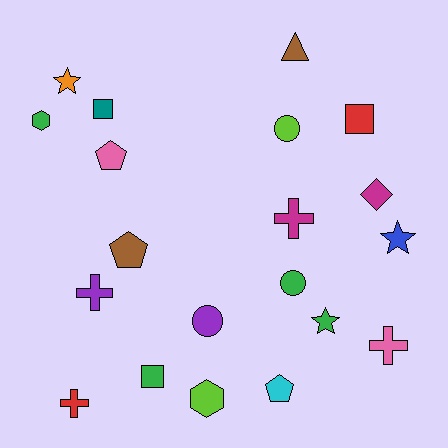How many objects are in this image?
There are 20 objects.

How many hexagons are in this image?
There are 2 hexagons.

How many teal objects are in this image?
There is 1 teal object.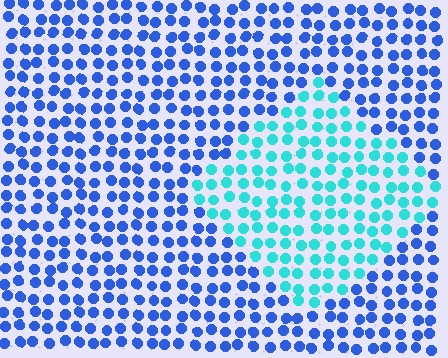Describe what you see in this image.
The image is filled with small blue elements in a uniform arrangement. A diamond-shaped region is visible where the elements are tinted to a slightly different hue, forming a subtle color boundary.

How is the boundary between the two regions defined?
The boundary is defined purely by a slight shift in hue (about 46 degrees). Spacing, size, and orientation are identical on both sides.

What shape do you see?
I see a diamond.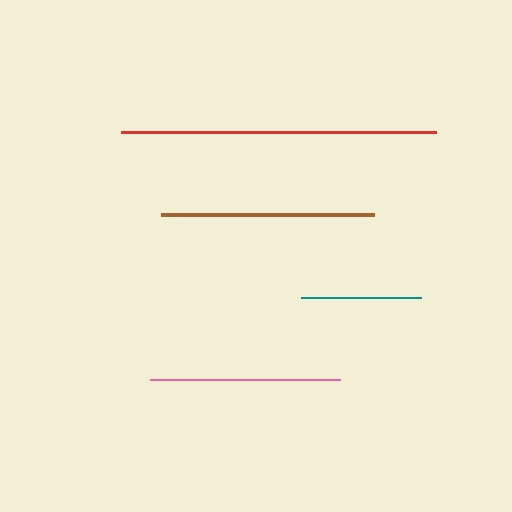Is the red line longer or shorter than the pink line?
The red line is longer than the pink line.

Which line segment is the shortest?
The teal line is the shortest at approximately 120 pixels.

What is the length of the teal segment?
The teal segment is approximately 120 pixels long.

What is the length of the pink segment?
The pink segment is approximately 191 pixels long.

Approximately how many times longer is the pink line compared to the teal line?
The pink line is approximately 1.6 times the length of the teal line.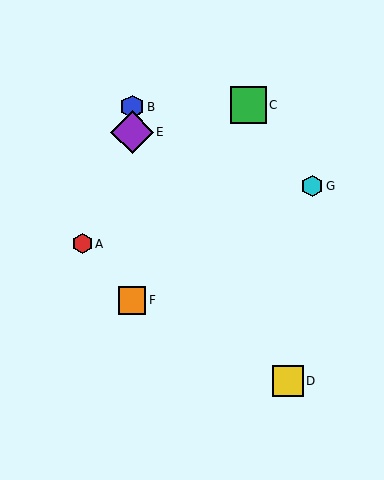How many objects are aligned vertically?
3 objects (B, E, F) are aligned vertically.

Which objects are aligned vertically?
Objects B, E, F are aligned vertically.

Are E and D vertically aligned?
No, E is at x≈132 and D is at x≈288.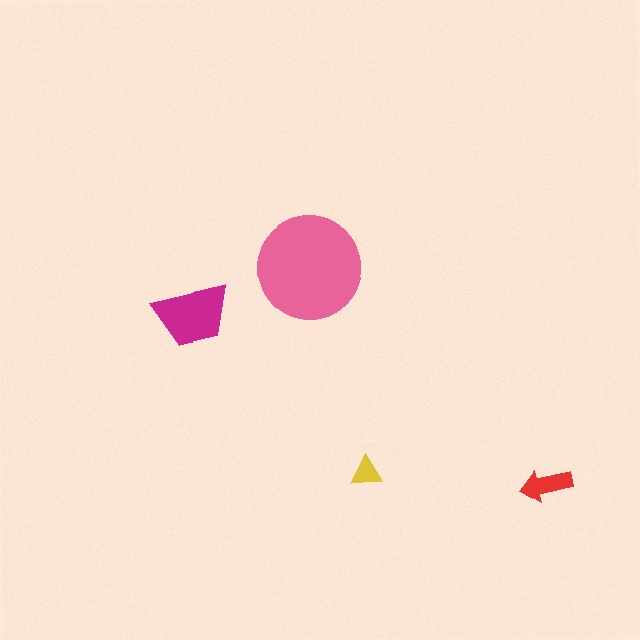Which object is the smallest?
The yellow triangle.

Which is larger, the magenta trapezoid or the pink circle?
The pink circle.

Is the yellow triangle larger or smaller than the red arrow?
Smaller.